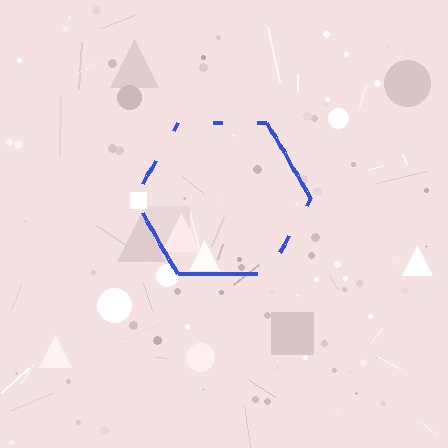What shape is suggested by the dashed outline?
The dashed outline suggests a hexagon.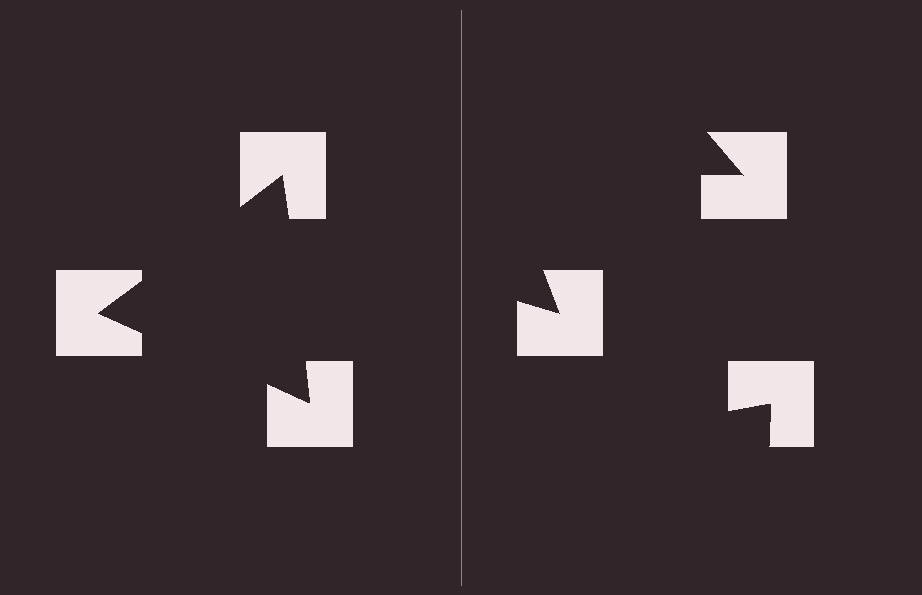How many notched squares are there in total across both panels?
6 — 3 on each side.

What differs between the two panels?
The notched squares are positioned identically on both sides; only the wedge orientations differ. On the left they align to a triangle; on the right they are misaligned.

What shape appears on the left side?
An illusory triangle.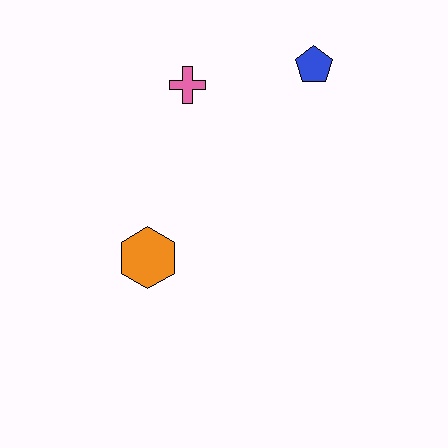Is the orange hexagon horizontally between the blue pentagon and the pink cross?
No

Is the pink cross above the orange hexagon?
Yes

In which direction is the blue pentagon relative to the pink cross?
The blue pentagon is to the right of the pink cross.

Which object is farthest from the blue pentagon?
The orange hexagon is farthest from the blue pentagon.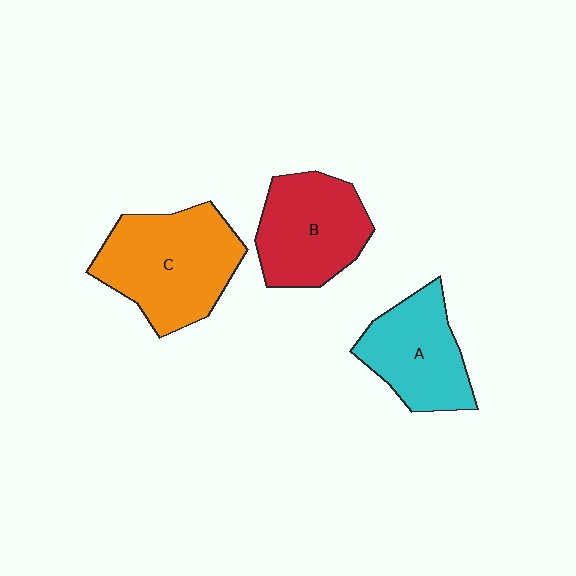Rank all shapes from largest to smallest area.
From largest to smallest: C (orange), B (red), A (cyan).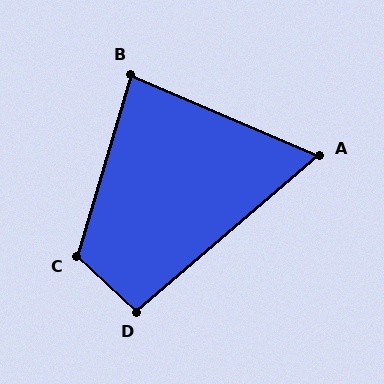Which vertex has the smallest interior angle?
A, at approximately 64 degrees.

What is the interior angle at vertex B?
Approximately 83 degrees (acute).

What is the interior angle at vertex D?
Approximately 97 degrees (obtuse).